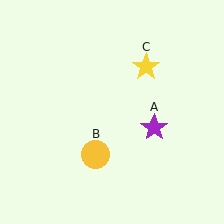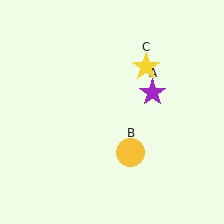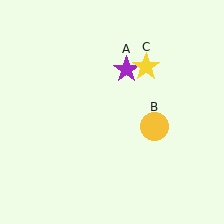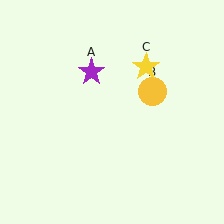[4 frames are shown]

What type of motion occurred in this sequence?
The purple star (object A), yellow circle (object B) rotated counterclockwise around the center of the scene.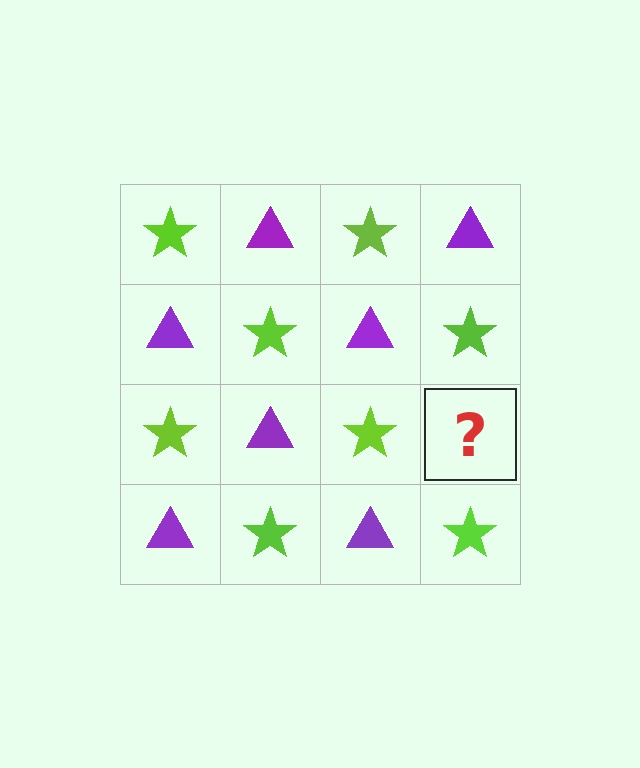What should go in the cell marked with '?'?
The missing cell should contain a purple triangle.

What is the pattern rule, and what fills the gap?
The rule is that it alternates lime star and purple triangle in a checkerboard pattern. The gap should be filled with a purple triangle.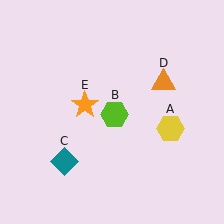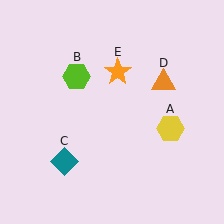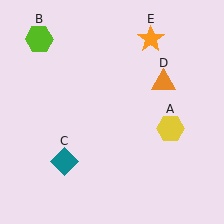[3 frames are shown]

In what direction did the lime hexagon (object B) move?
The lime hexagon (object B) moved up and to the left.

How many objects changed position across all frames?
2 objects changed position: lime hexagon (object B), orange star (object E).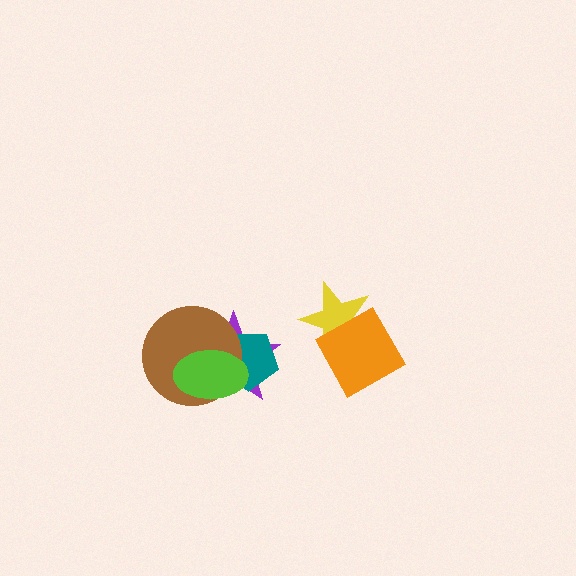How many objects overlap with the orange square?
1 object overlaps with the orange square.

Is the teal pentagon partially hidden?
Yes, it is partially covered by another shape.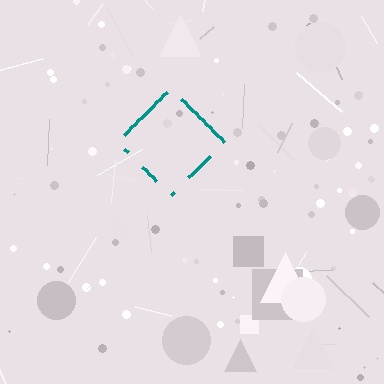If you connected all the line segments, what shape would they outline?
They would outline a diamond.